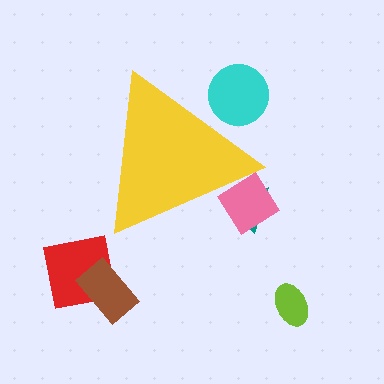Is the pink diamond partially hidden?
Yes, the pink diamond is partially hidden behind the yellow triangle.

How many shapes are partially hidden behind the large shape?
3 shapes are partially hidden.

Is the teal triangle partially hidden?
Yes, the teal triangle is partially hidden behind the yellow triangle.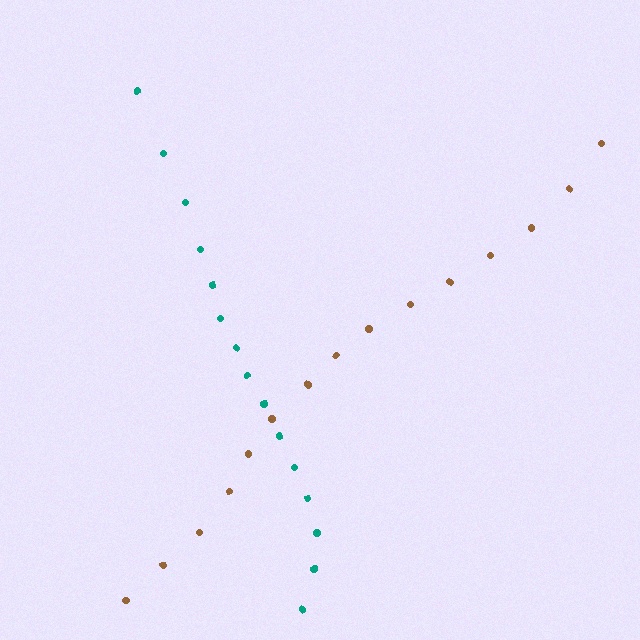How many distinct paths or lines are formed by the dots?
There are 2 distinct paths.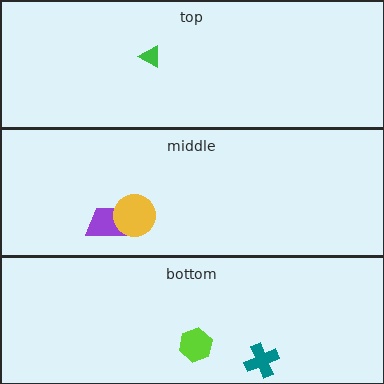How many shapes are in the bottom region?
2.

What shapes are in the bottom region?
The lime hexagon, the teal cross.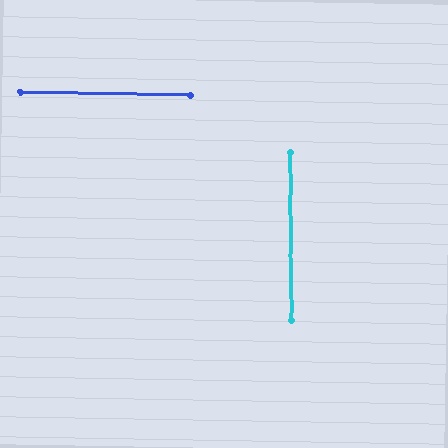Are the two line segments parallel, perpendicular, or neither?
Perpendicular — they meet at approximately 88°.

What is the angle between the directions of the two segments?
Approximately 88 degrees.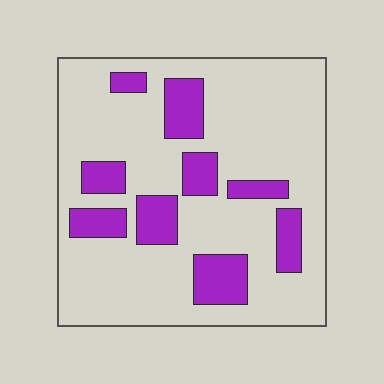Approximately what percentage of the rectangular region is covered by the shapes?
Approximately 20%.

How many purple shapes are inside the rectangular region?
9.